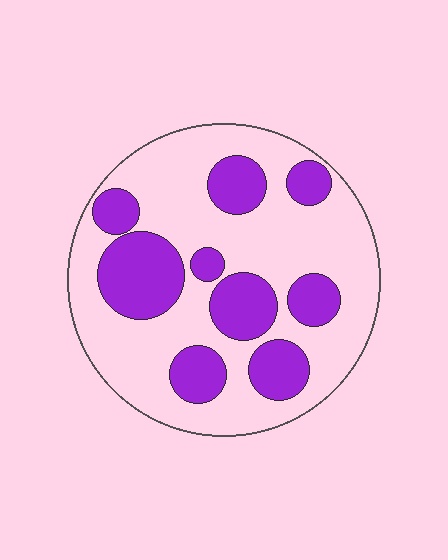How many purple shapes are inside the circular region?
9.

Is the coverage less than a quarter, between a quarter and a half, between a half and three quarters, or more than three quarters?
Between a quarter and a half.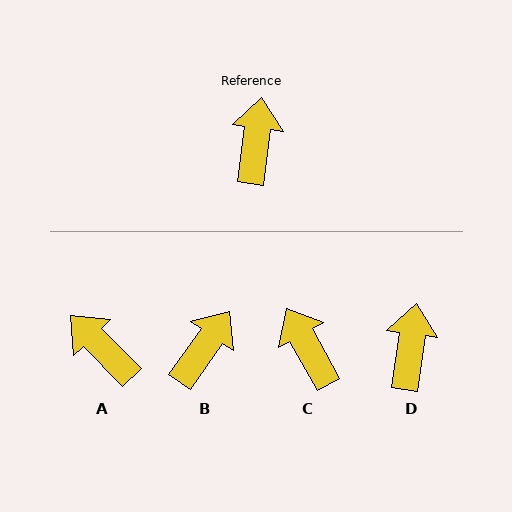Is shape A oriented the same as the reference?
No, it is off by about 53 degrees.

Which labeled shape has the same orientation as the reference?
D.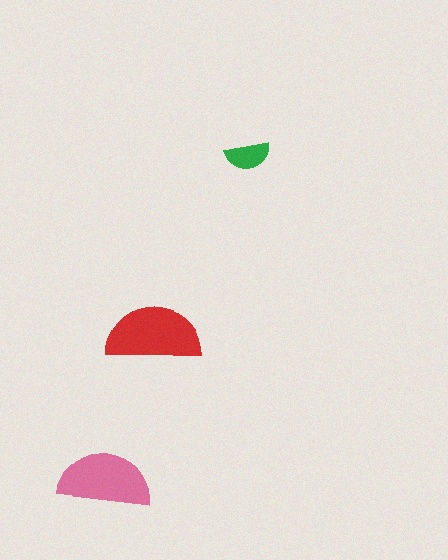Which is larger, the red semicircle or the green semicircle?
The red one.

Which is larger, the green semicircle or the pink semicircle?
The pink one.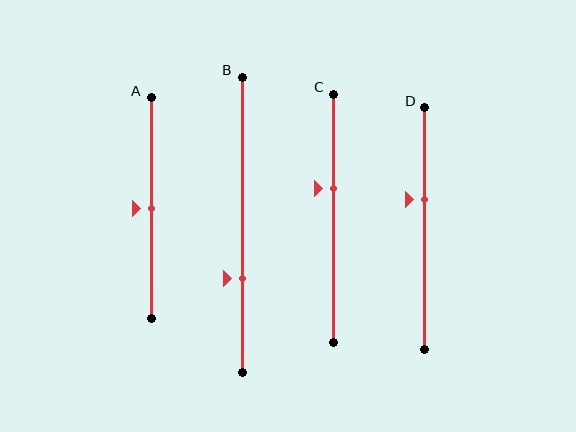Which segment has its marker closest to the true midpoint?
Segment A has its marker closest to the true midpoint.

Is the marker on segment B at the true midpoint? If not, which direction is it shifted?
No, the marker on segment B is shifted downward by about 18% of the segment length.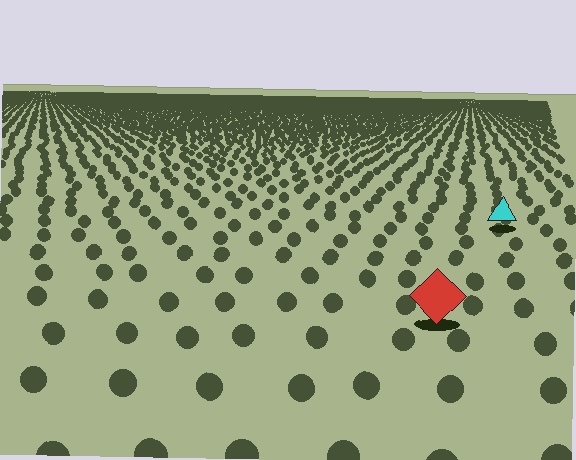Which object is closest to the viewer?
The red diamond is closest. The texture marks near it are larger and more spread out.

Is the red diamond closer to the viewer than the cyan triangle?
Yes. The red diamond is closer — you can tell from the texture gradient: the ground texture is coarser near it.